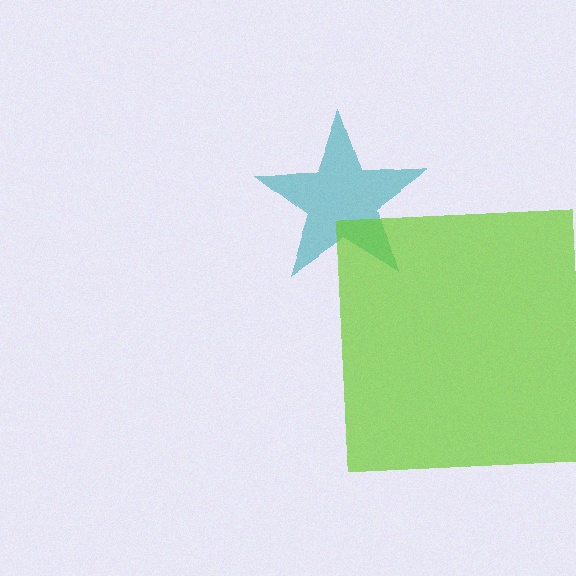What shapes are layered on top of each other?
The layered shapes are: a teal star, a lime square.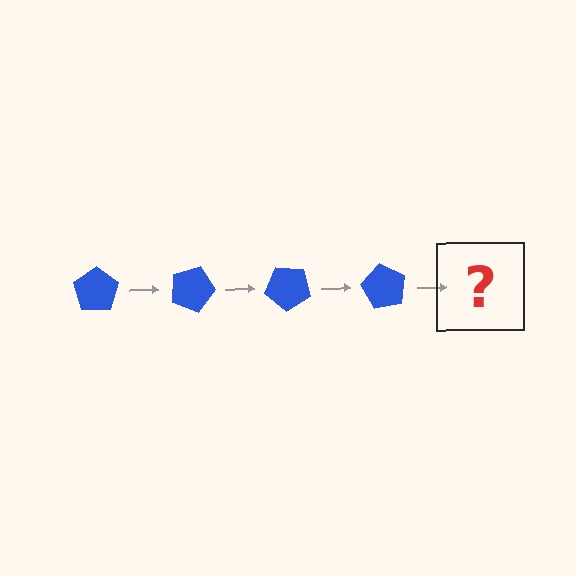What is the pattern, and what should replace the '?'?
The pattern is that the pentagon rotates 20 degrees each step. The '?' should be a blue pentagon rotated 80 degrees.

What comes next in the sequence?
The next element should be a blue pentagon rotated 80 degrees.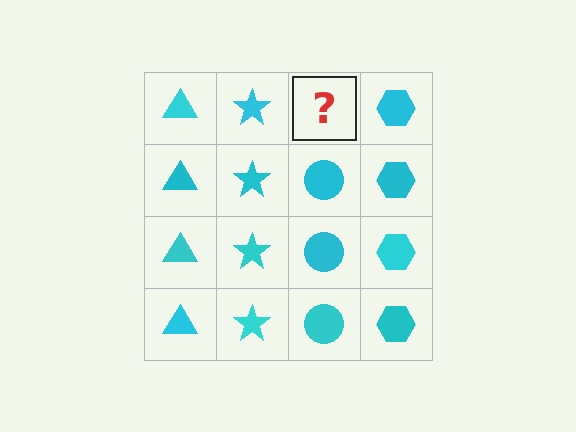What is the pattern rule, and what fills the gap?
The rule is that each column has a consistent shape. The gap should be filled with a cyan circle.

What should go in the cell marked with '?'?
The missing cell should contain a cyan circle.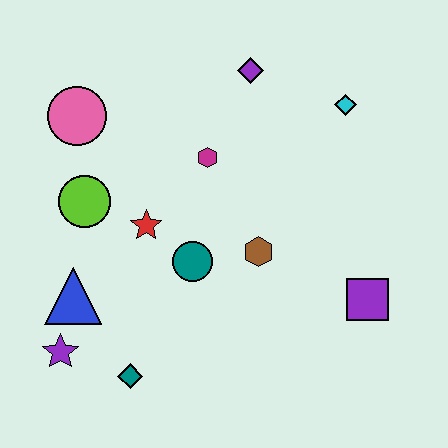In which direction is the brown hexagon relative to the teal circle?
The brown hexagon is to the right of the teal circle.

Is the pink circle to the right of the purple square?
No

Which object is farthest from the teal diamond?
The cyan diamond is farthest from the teal diamond.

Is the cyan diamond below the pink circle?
No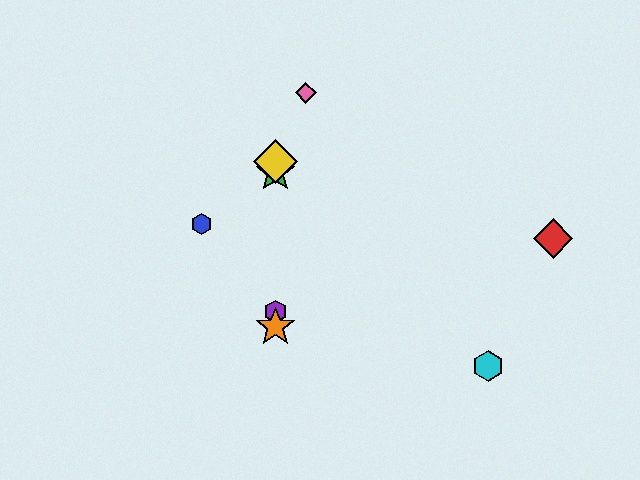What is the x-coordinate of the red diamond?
The red diamond is at x≈553.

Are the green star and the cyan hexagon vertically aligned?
No, the green star is at x≈275 and the cyan hexagon is at x≈488.